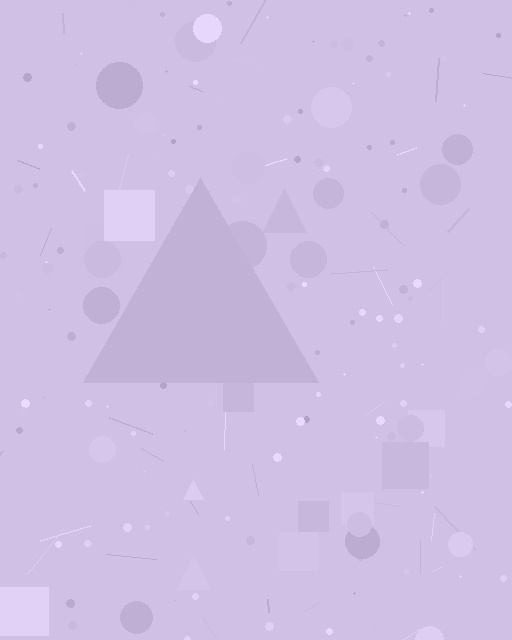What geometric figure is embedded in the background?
A triangle is embedded in the background.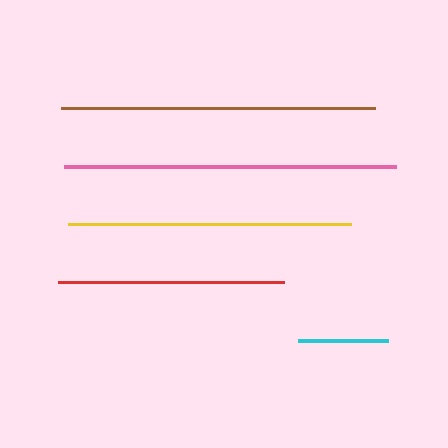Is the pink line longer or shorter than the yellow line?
The pink line is longer than the yellow line.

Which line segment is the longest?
The pink line is the longest at approximately 332 pixels.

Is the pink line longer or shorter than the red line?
The pink line is longer than the red line.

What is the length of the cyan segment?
The cyan segment is approximately 89 pixels long.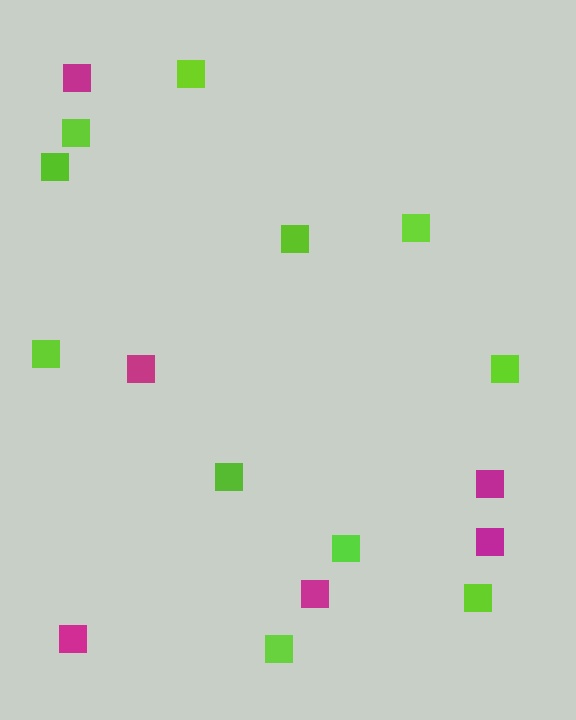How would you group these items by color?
There are 2 groups: one group of lime squares (11) and one group of magenta squares (6).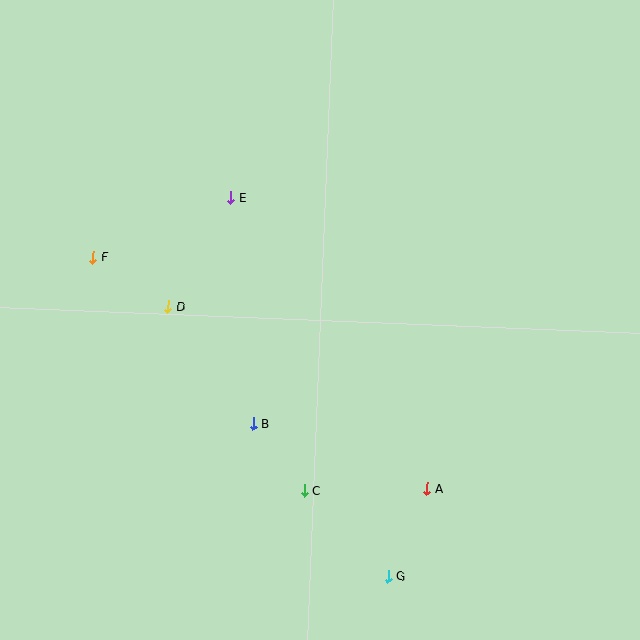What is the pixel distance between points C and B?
The distance between C and B is 84 pixels.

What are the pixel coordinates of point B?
Point B is at (253, 424).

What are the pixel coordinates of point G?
Point G is at (388, 576).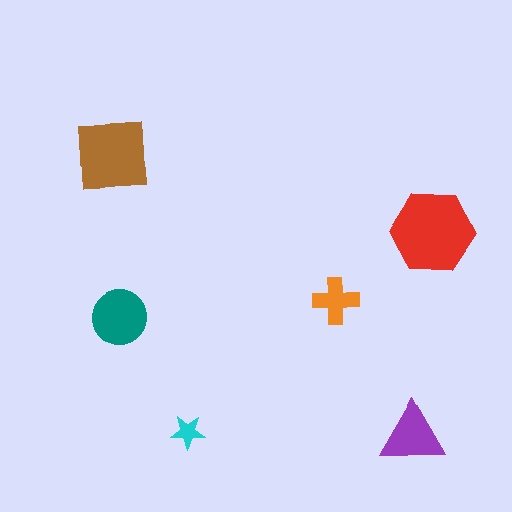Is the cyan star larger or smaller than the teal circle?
Smaller.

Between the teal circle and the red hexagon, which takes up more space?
The red hexagon.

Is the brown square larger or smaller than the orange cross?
Larger.